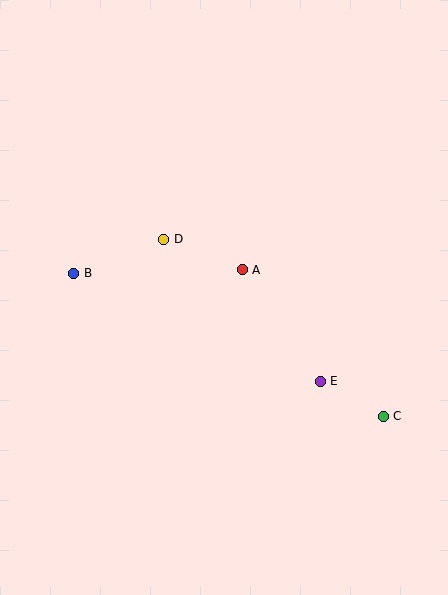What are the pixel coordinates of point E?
Point E is at (320, 381).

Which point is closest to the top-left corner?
Point B is closest to the top-left corner.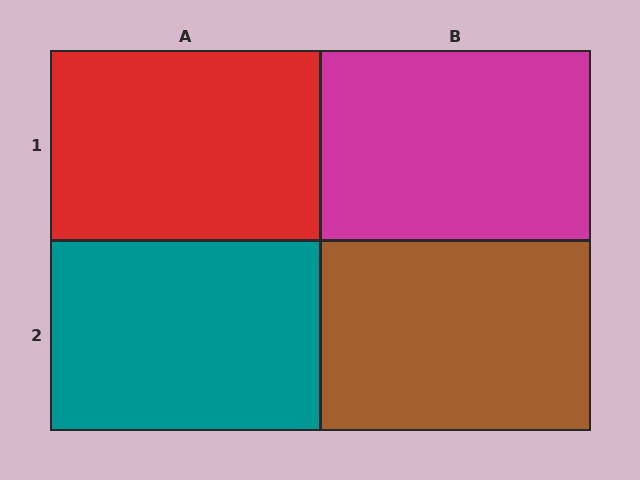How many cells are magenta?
1 cell is magenta.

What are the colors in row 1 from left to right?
Red, magenta.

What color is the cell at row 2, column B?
Brown.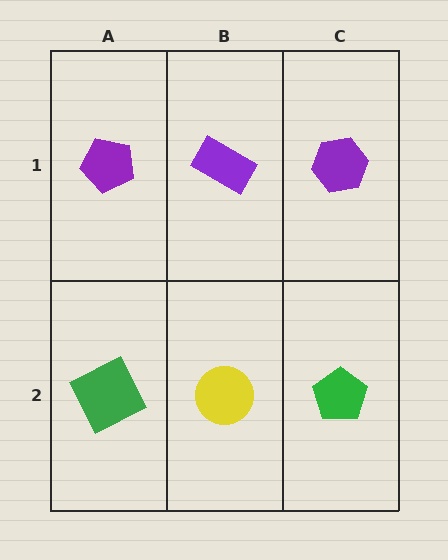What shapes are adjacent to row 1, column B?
A yellow circle (row 2, column B), a purple pentagon (row 1, column A), a purple hexagon (row 1, column C).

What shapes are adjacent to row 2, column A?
A purple pentagon (row 1, column A), a yellow circle (row 2, column B).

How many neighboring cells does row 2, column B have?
3.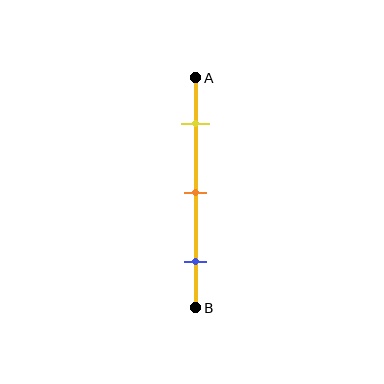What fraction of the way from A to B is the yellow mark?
The yellow mark is approximately 20% (0.2) of the way from A to B.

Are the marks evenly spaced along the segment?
Yes, the marks are approximately evenly spaced.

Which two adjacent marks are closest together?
The yellow and orange marks are the closest adjacent pair.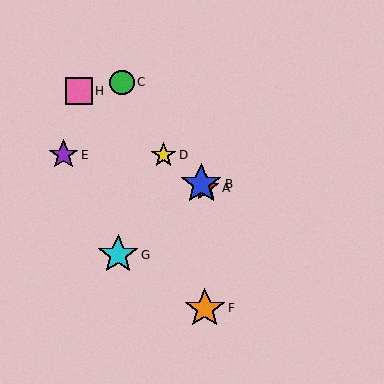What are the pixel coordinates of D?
Object D is at (163, 155).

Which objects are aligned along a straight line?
Objects A, B, D, H are aligned along a straight line.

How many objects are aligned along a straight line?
4 objects (A, B, D, H) are aligned along a straight line.